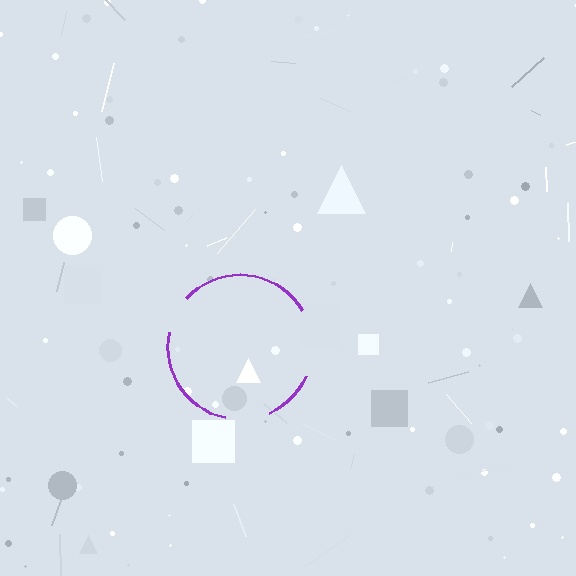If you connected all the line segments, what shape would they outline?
They would outline a circle.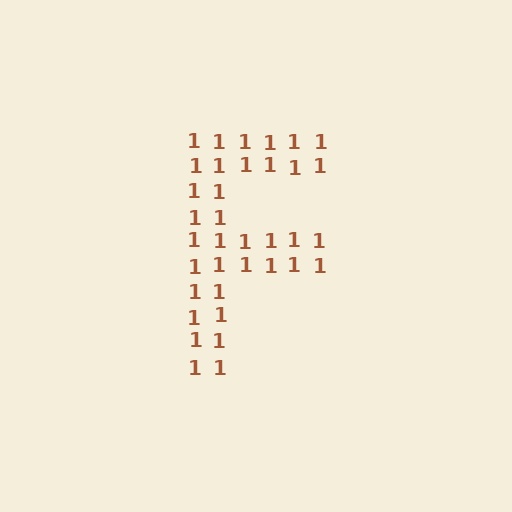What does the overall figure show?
The overall figure shows the letter F.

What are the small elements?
The small elements are digit 1's.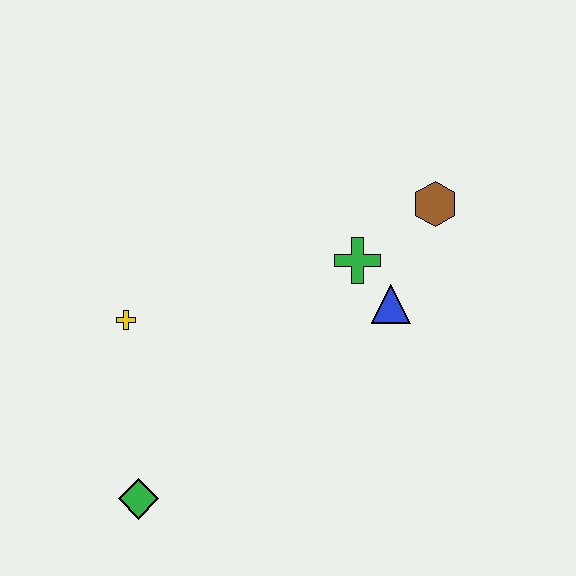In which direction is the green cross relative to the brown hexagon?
The green cross is to the left of the brown hexagon.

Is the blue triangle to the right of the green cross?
Yes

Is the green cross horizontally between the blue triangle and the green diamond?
Yes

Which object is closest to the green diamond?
The yellow cross is closest to the green diamond.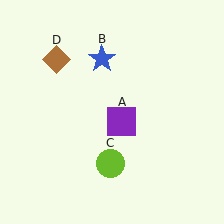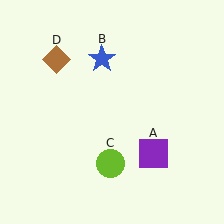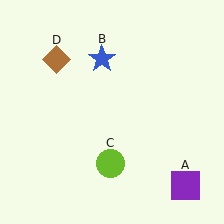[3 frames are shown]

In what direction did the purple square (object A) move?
The purple square (object A) moved down and to the right.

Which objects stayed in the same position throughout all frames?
Blue star (object B) and lime circle (object C) and brown diamond (object D) remained stationary.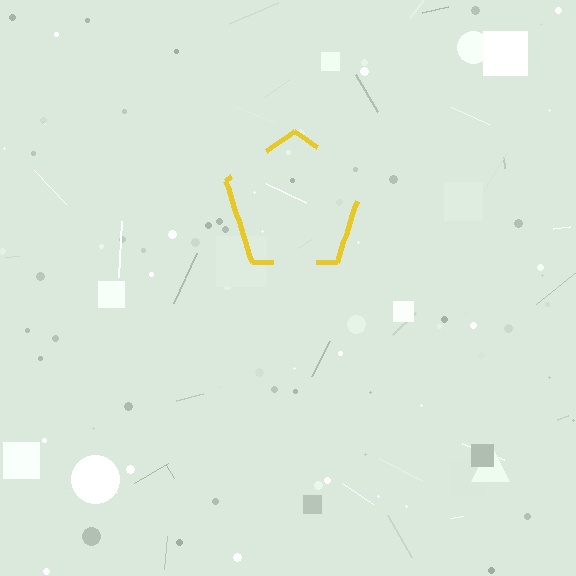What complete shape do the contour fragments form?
The contour fragments form a pentagon.